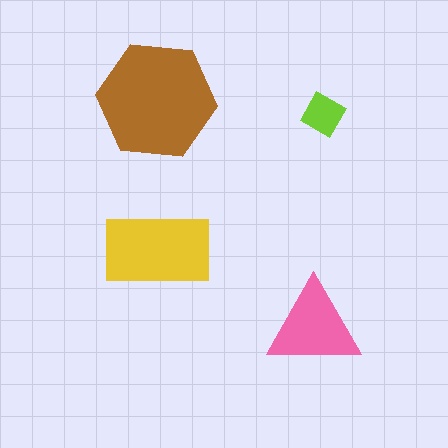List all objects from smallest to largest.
The lime diamond, the pink triangle, the yellow rectangle, the brown hexagon.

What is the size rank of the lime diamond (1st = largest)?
4th.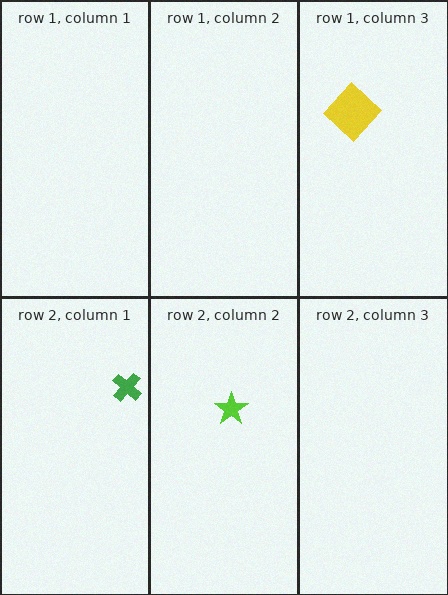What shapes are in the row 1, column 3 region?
The yellow diamond.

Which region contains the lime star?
The row 2, column 2 region.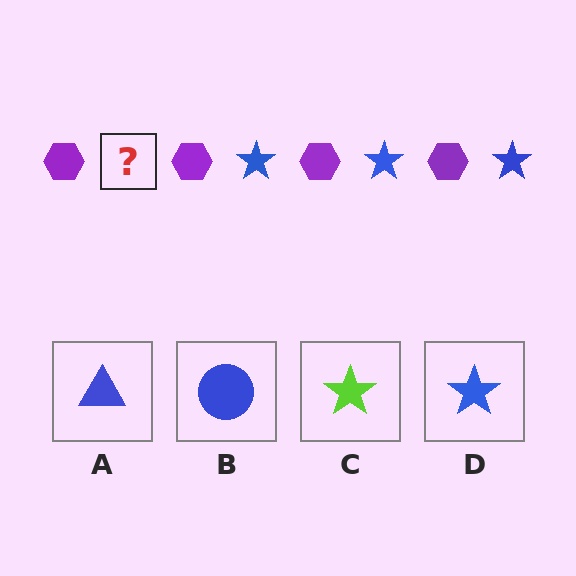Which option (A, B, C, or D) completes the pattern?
D.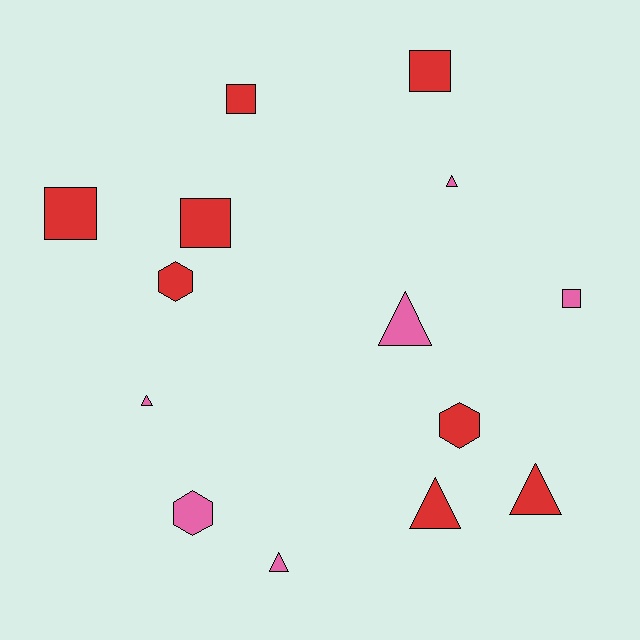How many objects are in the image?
There are 14 objects.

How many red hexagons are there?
There are 2 red hexagons.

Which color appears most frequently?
Red, with 8 objects.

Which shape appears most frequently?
Triangle, with 6 objects.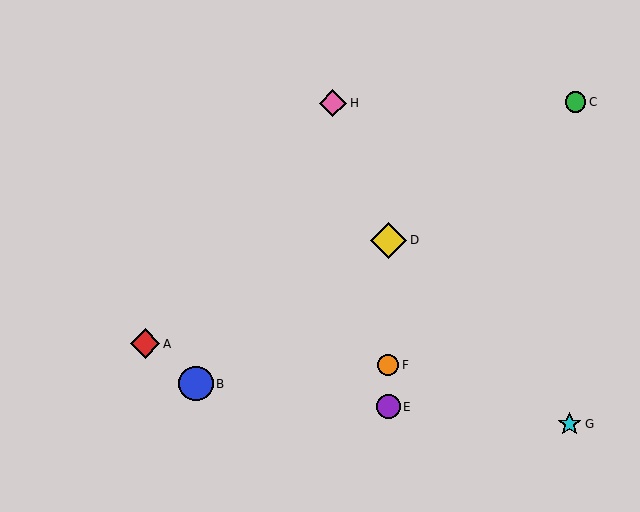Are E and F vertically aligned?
Yes, both are at x≈388.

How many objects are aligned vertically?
3 objects (D, E, F) are aligned vertically.